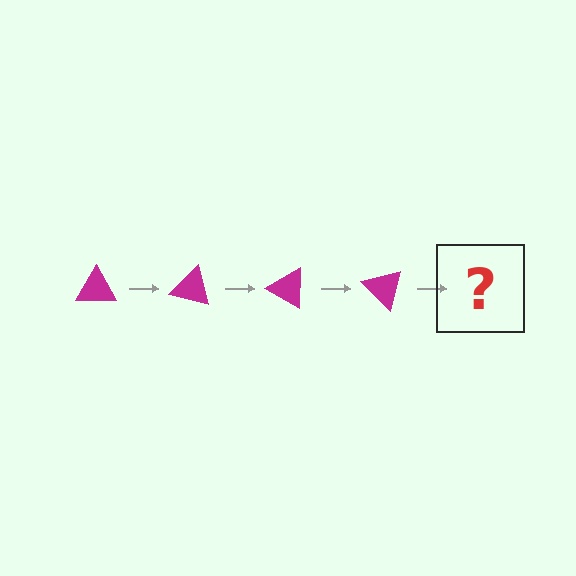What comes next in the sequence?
The next element should be a magenta triangle rotated 60 degrees.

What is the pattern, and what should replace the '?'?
The pattern is that the triangle rotates 15 degrees each step. The '?' should be a magenta triangle rotated 60 degrees.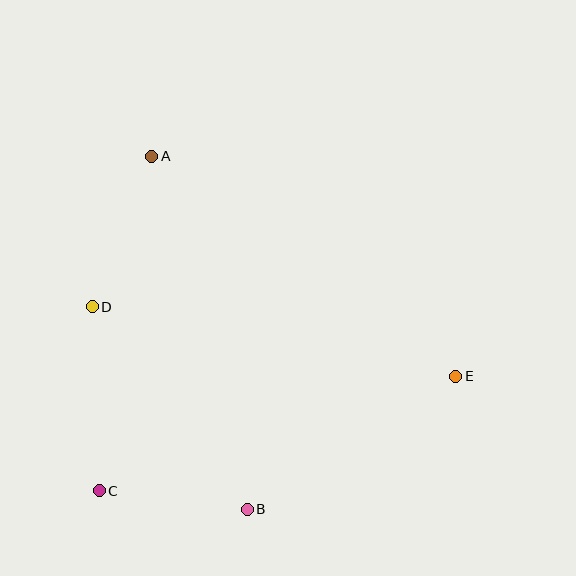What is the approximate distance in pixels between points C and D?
The distance between C and D is approximately 185 pixels.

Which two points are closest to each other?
Points B and C are closest to each other.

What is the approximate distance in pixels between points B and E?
The distance between B and E is approximately 247 pixels.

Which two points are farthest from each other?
Points A and E are farthest from each other.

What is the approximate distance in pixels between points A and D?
The distance between A and D is approximately 162 pixels.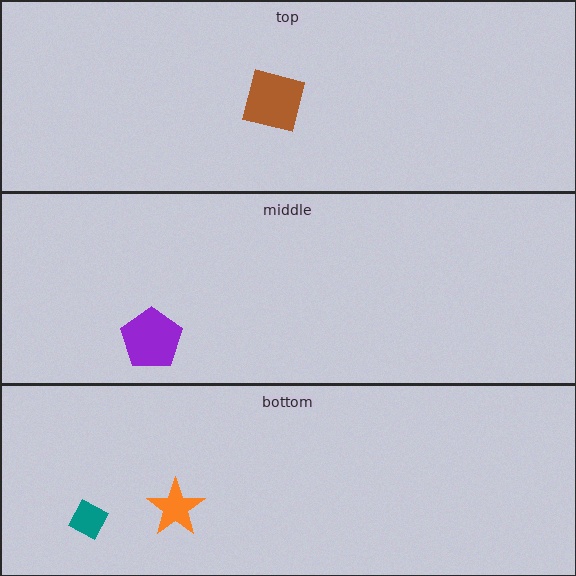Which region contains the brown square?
The top region.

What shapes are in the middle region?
The purple pentagon.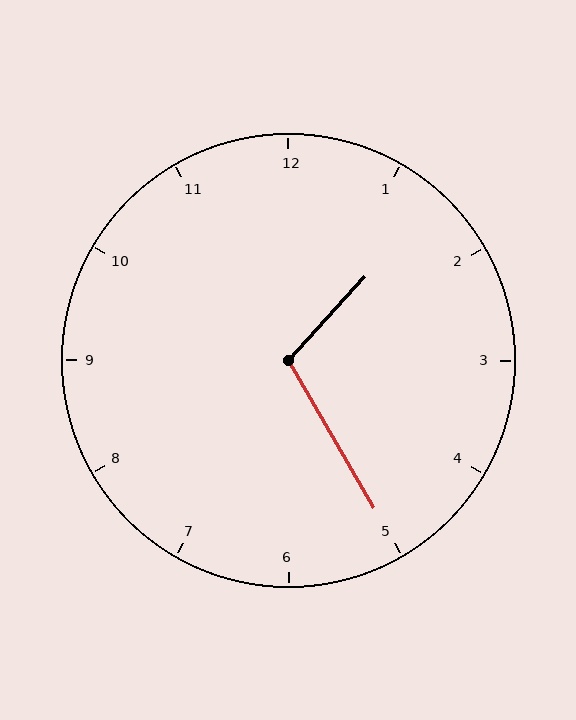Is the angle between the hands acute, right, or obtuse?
It is obtuse.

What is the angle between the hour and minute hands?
Approximately 108 degrees.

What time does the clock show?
1:25.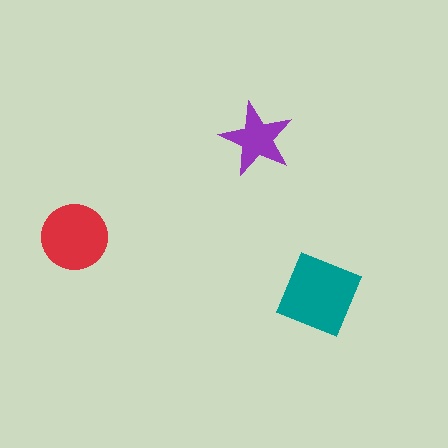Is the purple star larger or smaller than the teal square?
Smaller.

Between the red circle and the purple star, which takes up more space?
The red circle.